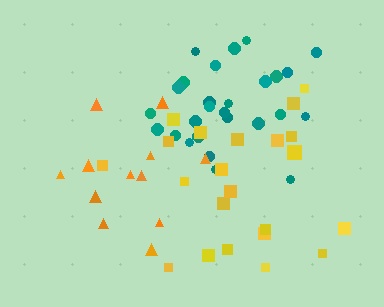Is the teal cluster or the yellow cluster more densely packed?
Teal.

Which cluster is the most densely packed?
Teal.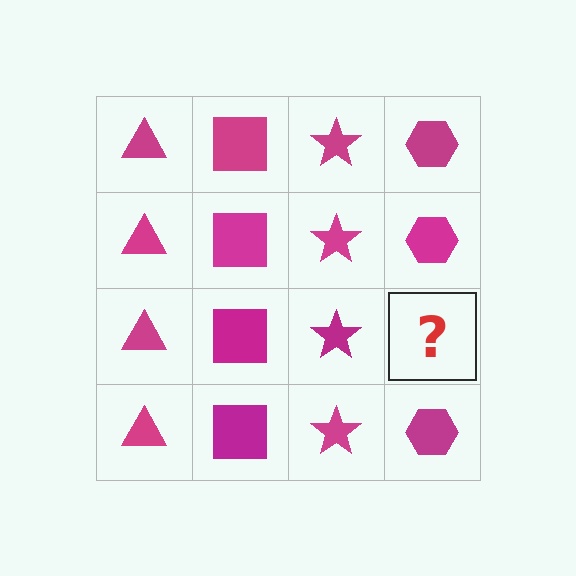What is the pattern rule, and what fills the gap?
The rule is that each column has a consistent shape. The gap should be filled with a magenta hexagon.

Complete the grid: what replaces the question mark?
The question mark should be replaced with a magenta hexagon.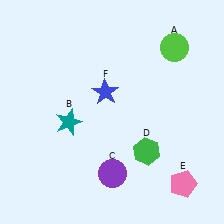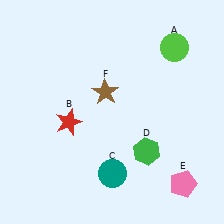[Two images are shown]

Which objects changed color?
B changed from teal to red. C changed from purple to teal. F changed from blue to brown.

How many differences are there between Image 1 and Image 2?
There are 3 differences between the two images.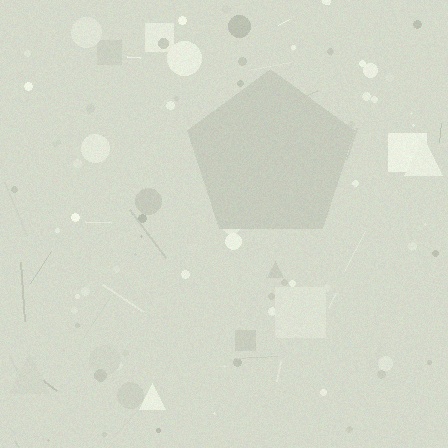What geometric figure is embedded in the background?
A pentagon is embedded in the background.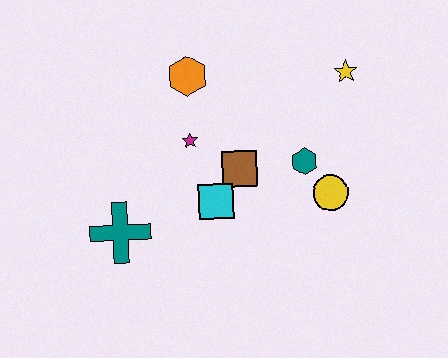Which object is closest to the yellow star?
The teal hexagon is closest to the yellow star.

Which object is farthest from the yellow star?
The teal cross is farthest from the yellow star.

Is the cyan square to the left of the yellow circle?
Yes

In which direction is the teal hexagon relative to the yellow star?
The teal hexagon is below the yellow star.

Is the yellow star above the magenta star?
Yes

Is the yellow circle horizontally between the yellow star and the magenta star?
Yes